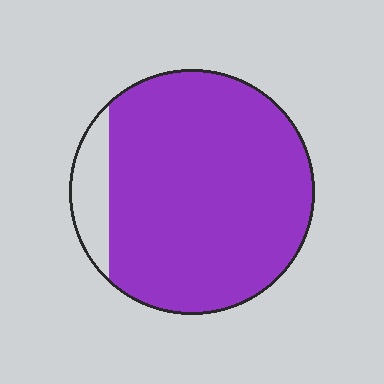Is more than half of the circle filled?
Yes.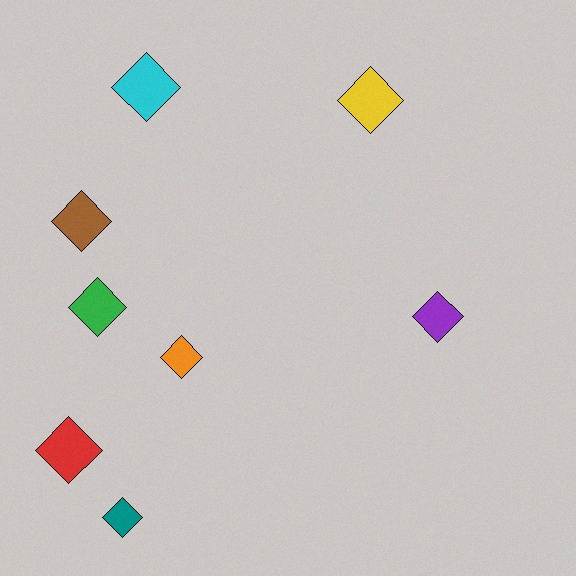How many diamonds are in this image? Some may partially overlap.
There are 8 diamonds.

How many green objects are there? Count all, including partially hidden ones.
There is 1 green object.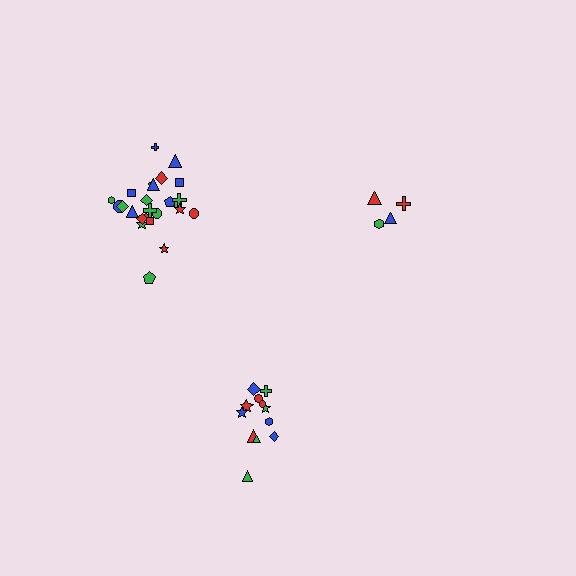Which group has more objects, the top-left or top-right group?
The top-left group.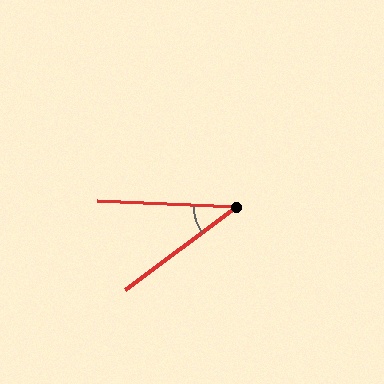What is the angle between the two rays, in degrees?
Approximately 40 degrees.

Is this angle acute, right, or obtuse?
It is acute.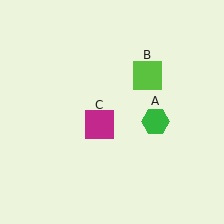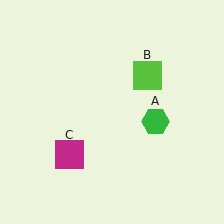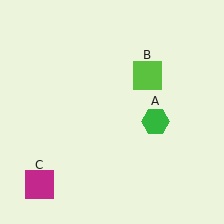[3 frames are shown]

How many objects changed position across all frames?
1 object changed position: magenta square (object C).